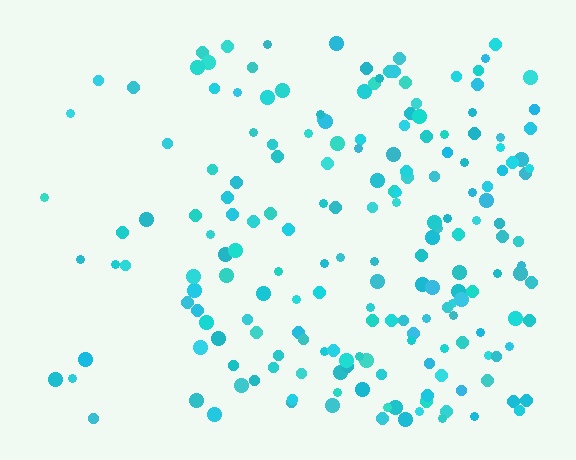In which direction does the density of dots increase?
From left to right, with the right side densest.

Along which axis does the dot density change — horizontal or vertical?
Horizontal.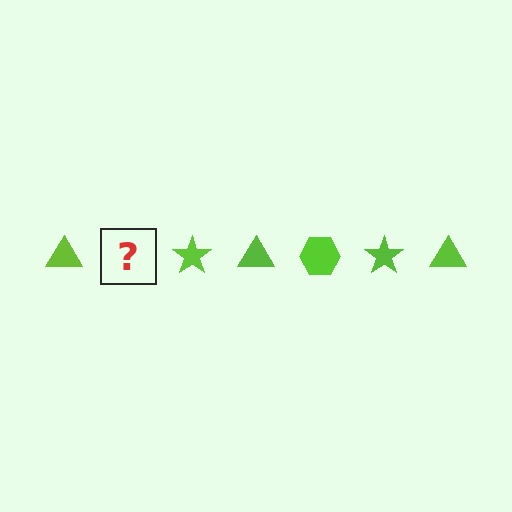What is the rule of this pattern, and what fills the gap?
The rule is that the pattern cycles through triangle, hexagon, star shapes in lime. The gap should be filled with a lime hexagon.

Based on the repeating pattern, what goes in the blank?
The blank should be a lime hexagon.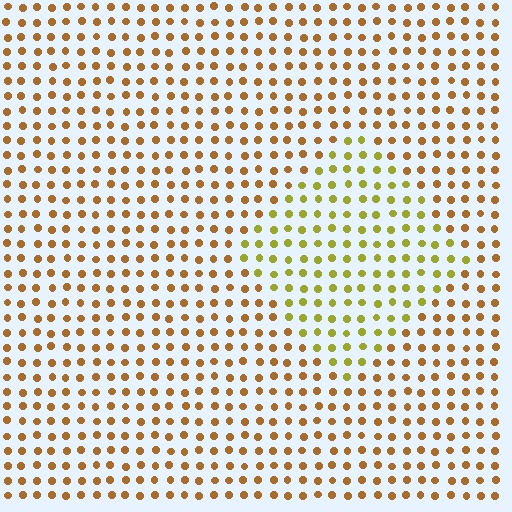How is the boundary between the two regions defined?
The boundary is defined purely by a slight shift in hue (about 35 degrees). Spacing, size, and orientation are identical on both sides.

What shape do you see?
I see a diamond.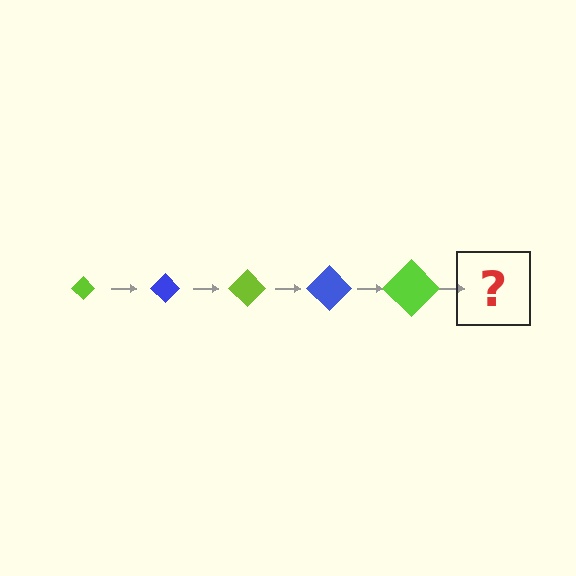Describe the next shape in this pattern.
It should be a blue diamond, larger than the previous one.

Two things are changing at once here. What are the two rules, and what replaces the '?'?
The two rules are that the diamond grows larger each step and the color cycles through lime and blue. The '?' should be a blue diamond, larger than the previous one.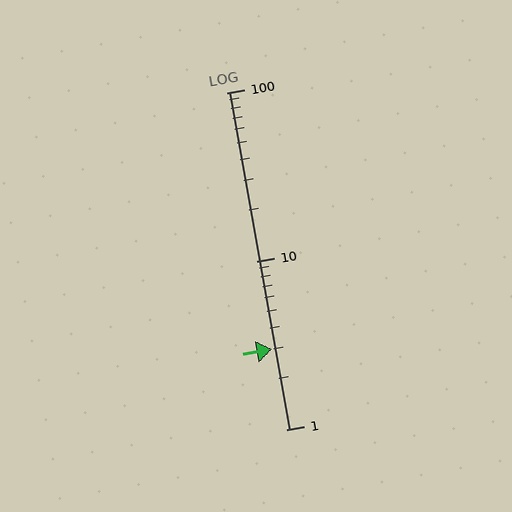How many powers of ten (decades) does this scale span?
The scale spans 2 decades, from 1 to 100.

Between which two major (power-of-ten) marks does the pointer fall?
The pointer is between 1 and 10.